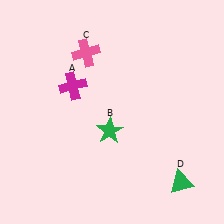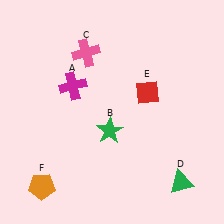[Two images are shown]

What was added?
A red diamond (E), an orange pentagon (F) were added in Image 2.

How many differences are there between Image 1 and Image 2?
There are 2 differences between the two images.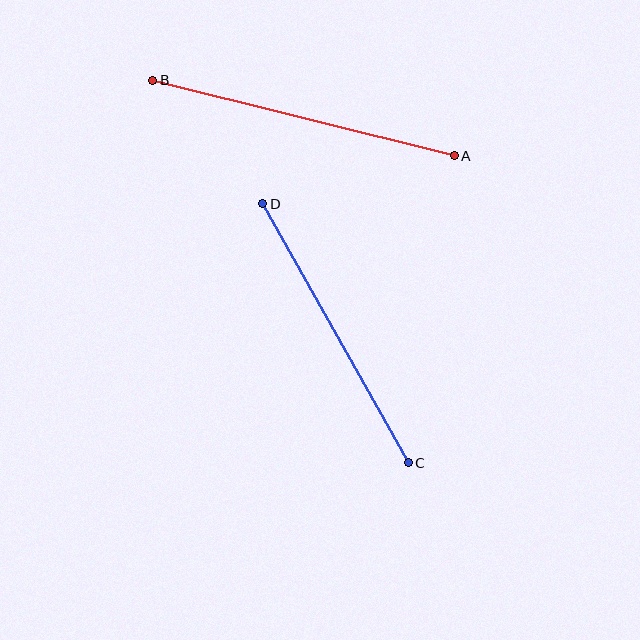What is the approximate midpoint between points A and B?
The midpoint is at approximately (303, 118) pixels.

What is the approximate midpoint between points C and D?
The midpoint is at approximately (335, 333) pixels.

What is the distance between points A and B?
The distance is approximately 311 pixels.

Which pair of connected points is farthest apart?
Points A and B are farthest apart.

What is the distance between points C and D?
The distance is approximately 297 pixels.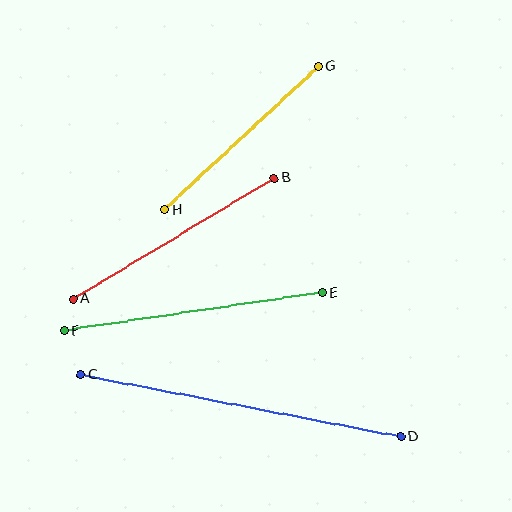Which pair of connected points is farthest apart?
Points C and D are farthest apart.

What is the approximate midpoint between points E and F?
The midpoint is at approximately (193, 311) pixels.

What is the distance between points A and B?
The distance is approximately 235 pixels.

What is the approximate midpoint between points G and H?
The midpoint is at approximately (242, 138) pixels.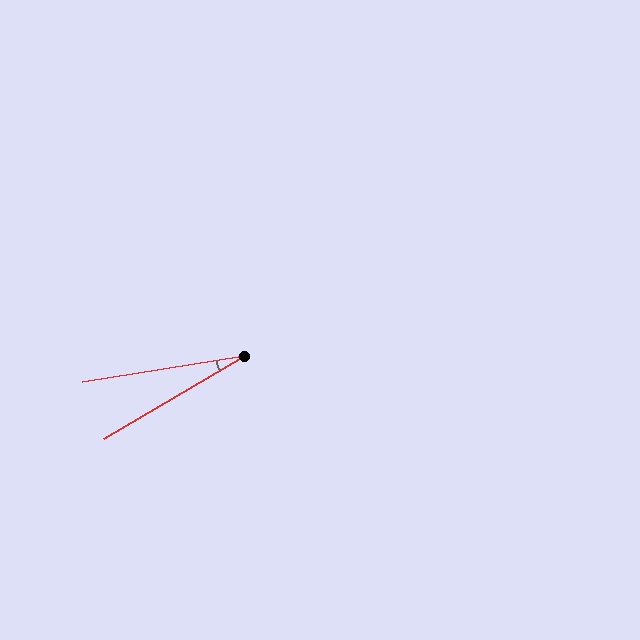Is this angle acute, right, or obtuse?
It is acute.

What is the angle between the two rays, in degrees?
Approximately 21 degrees.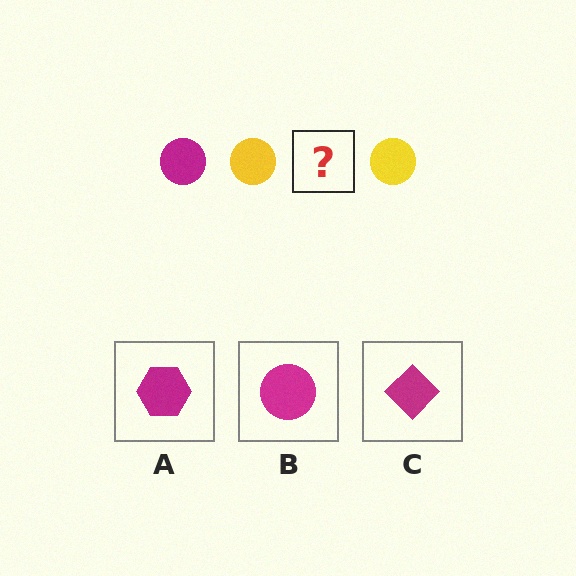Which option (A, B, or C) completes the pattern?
B.